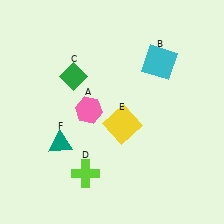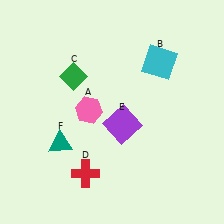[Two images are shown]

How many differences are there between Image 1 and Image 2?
There are 2 differences between the two images.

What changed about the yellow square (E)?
In Image 1, E is yellow. In Image 2, it changed to purple.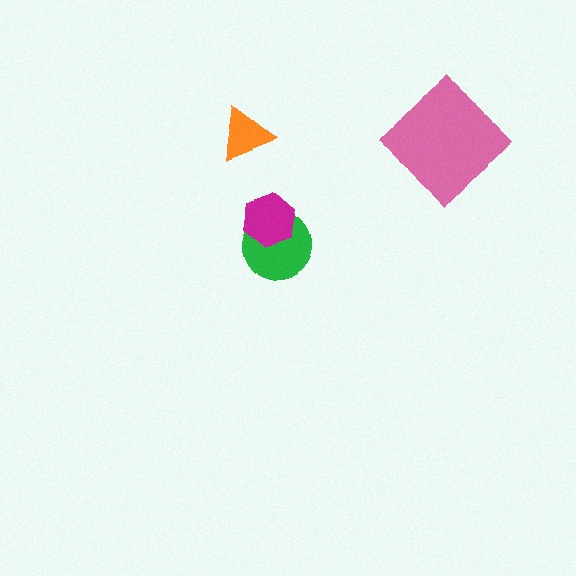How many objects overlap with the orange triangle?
0 objects overlap with the orange triangle.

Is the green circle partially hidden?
Yes, it is partially covered by another shape.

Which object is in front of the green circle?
The magenta hexagon is in front of the green circle.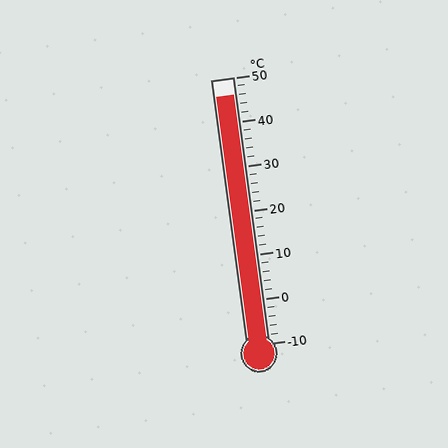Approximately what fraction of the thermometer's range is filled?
The thermometer is filled to approximately 95% of its range.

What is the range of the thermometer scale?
The thermometer scale ranges from -10°C to 50°C.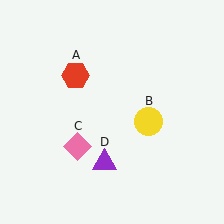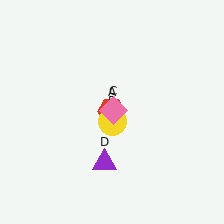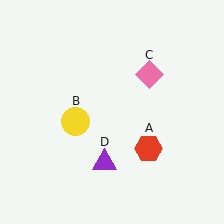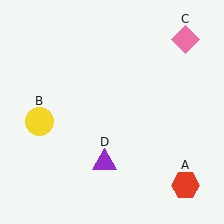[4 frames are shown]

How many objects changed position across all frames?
3 objects changed position: red hexagon (object A), yellow circle (object B), pink diamond (object C).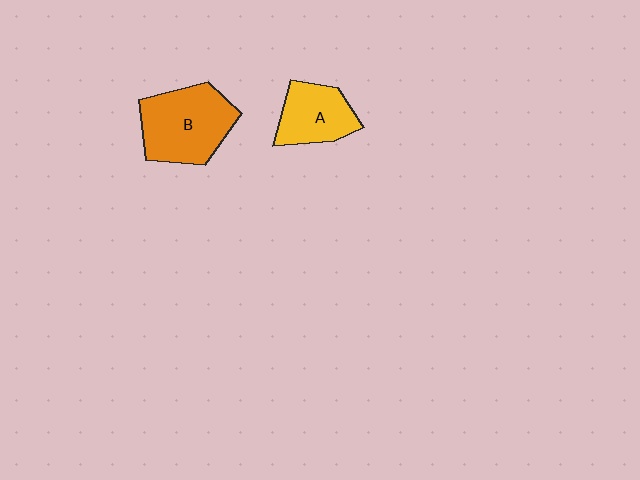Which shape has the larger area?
Shape B (orange).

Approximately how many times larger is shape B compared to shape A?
Approximately 1.5 times.